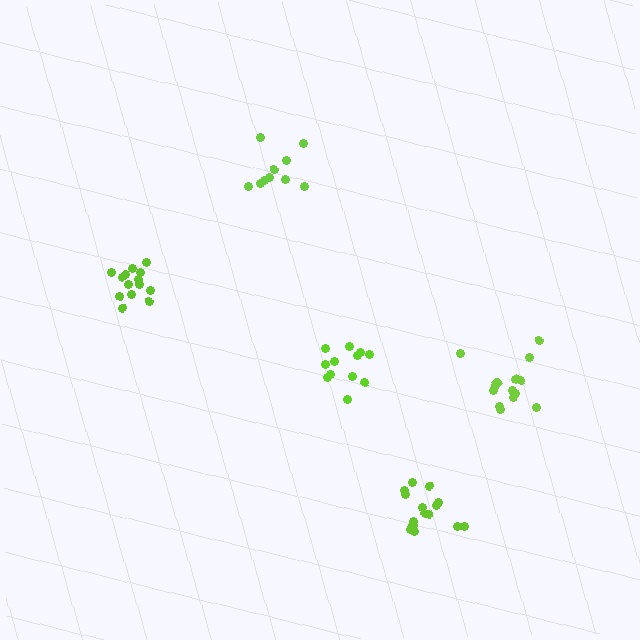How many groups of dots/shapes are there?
There are 5 groups.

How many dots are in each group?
Group 1: 14 dots, Group 2: 14 dots, Group 3: 10 dots, Group 4: 12 dots, Group 5: 15 dots (65 total).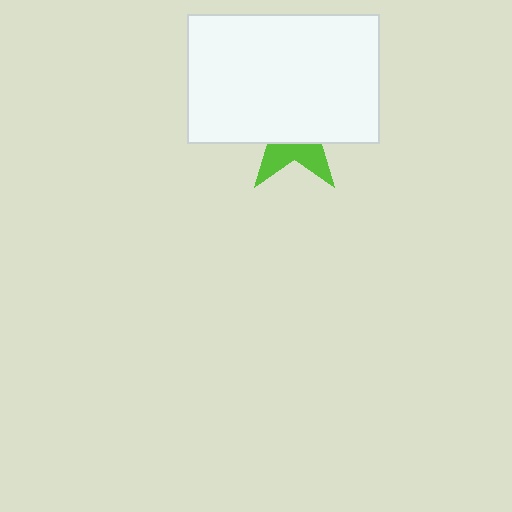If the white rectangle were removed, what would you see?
You would see the complete lime star.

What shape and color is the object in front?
The object in front is a white rectangle.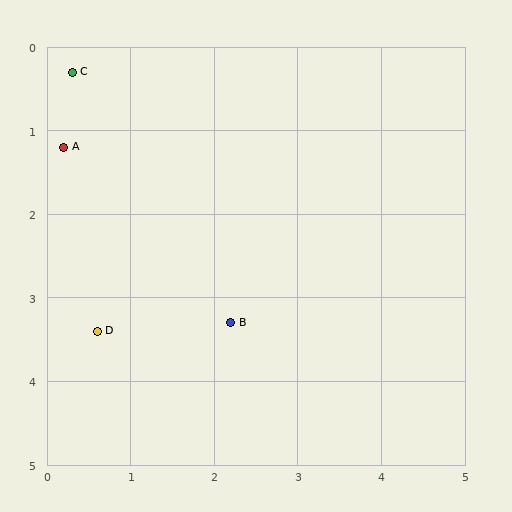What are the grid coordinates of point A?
Point A is at approximately (0.2, 1.2).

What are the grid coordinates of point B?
Point B is at approximately (2.2, 3.3).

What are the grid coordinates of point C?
Point C is at approximately (0.3, 0.3).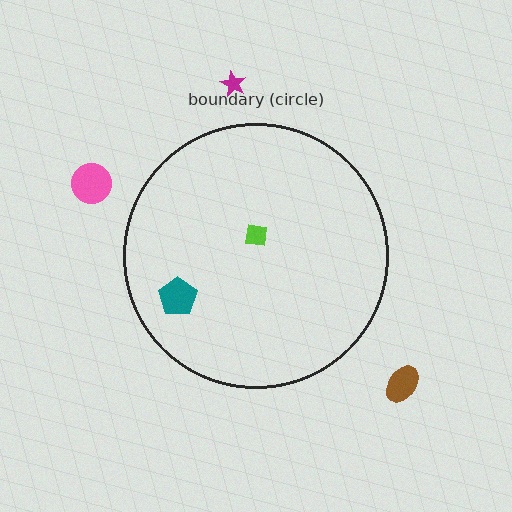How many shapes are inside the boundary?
2 inside, 3 outside.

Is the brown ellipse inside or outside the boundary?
Outside.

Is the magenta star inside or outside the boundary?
Outside.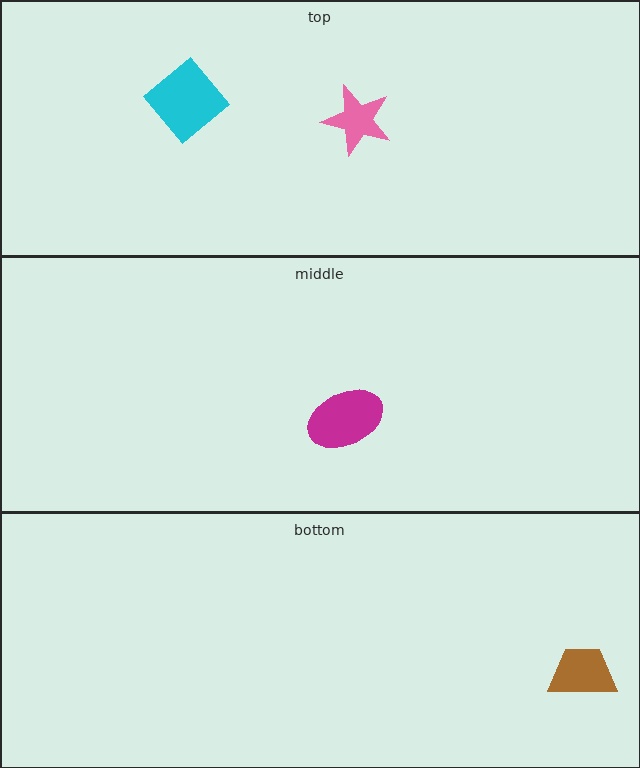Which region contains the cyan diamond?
The top region.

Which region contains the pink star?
The top region.